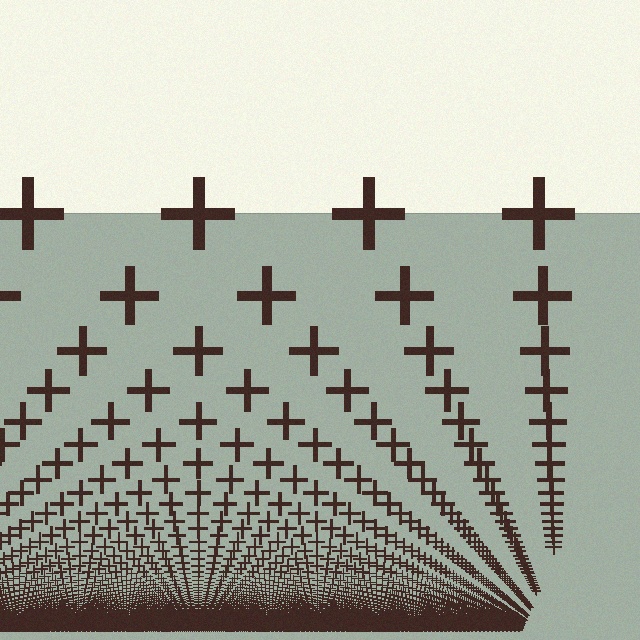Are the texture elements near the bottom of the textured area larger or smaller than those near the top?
Smaller. The gradient is inverted — elements near the bottom are smaller and denser.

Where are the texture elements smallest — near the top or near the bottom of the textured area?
Near the bottom.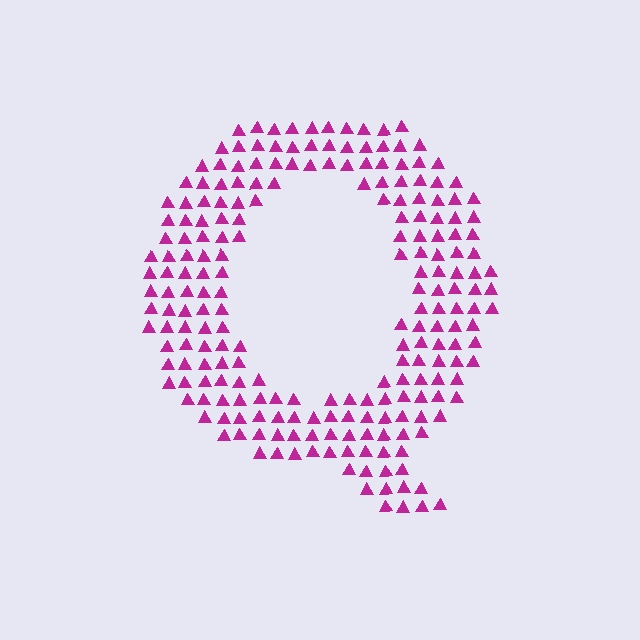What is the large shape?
The large shape is the letter Q.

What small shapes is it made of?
It is made of small triangles.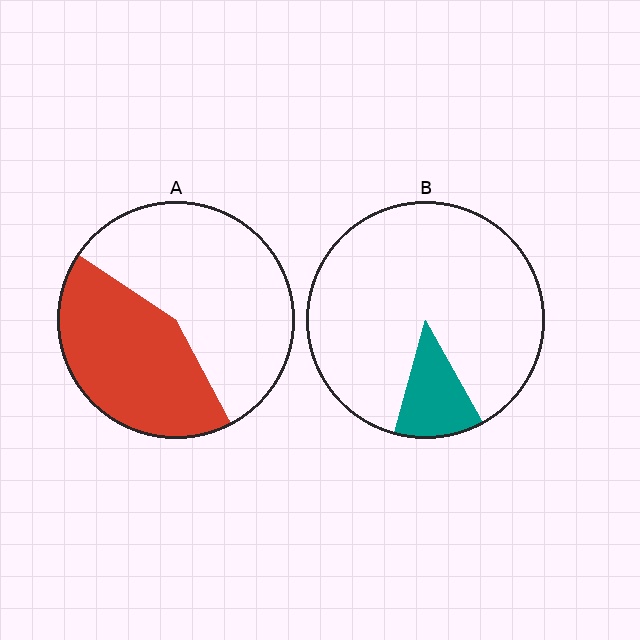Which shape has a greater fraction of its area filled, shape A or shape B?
Shape A.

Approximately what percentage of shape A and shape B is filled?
A is approximately 40% and B is approximately 15%.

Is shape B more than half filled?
No.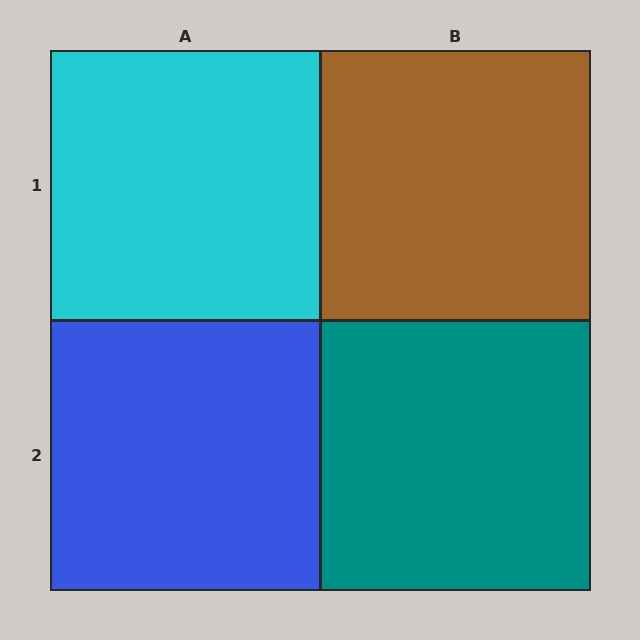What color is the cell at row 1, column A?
Cyan.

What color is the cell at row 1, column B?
Brown.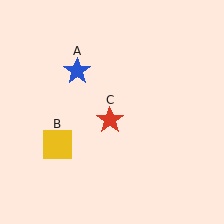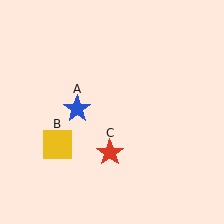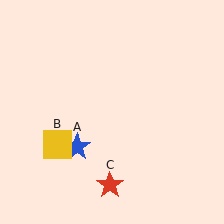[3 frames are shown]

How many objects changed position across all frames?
2 objects changed position: blue star (object A), red star (object C).